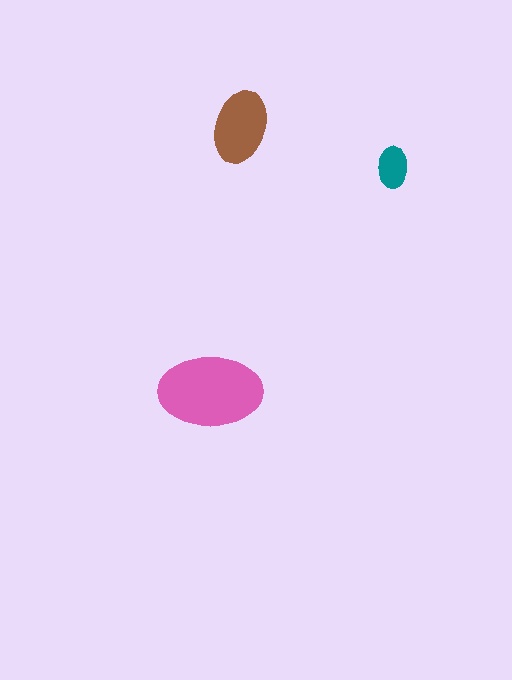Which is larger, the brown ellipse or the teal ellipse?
The brown one.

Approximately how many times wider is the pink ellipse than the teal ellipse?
About 2.5 times wider.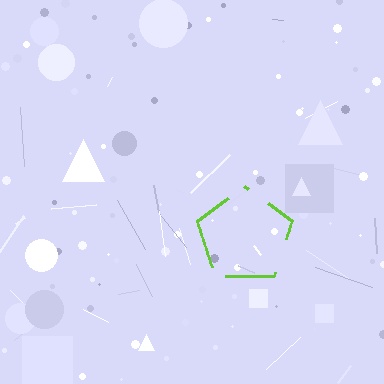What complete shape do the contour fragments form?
The contour fragments form a pentagon.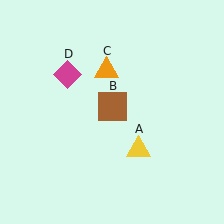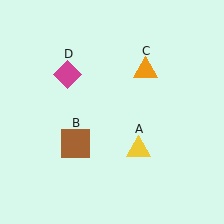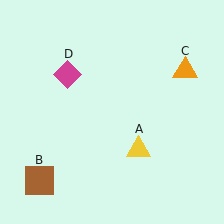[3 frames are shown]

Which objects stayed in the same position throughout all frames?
Yellow triangle (object A) and magenta diamond (object D) remained stationary.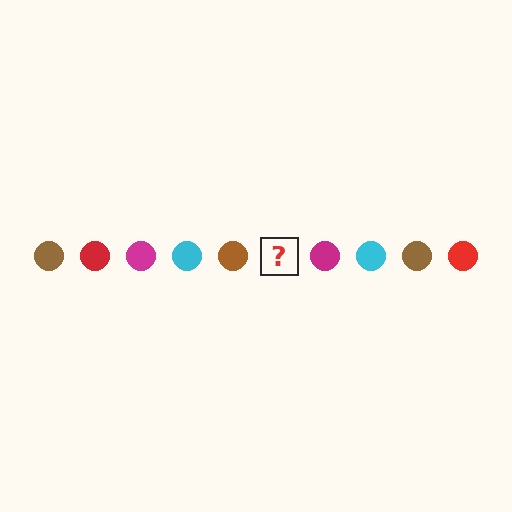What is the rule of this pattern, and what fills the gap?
The rule is that the pattern cycles through brown, red, magenta, cyan circles. The gap should be filled with a red circle.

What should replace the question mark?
The question mark should be replaced with a red circle.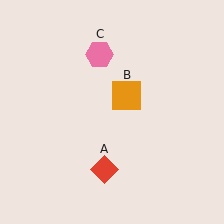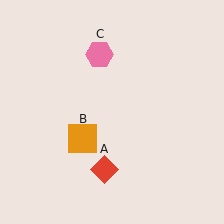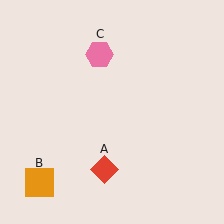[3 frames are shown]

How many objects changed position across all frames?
1 object changed position: orange square (object B).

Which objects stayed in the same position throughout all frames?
Red diamond (object A) and pink hexagon (object C) remained stationary.